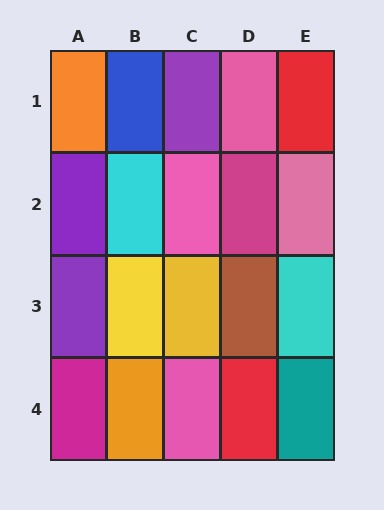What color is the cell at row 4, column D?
Red.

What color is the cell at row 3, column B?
Yellow.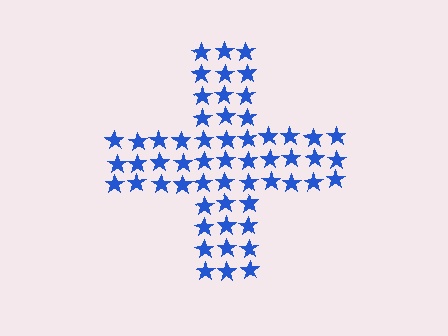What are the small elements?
The small elements are stars.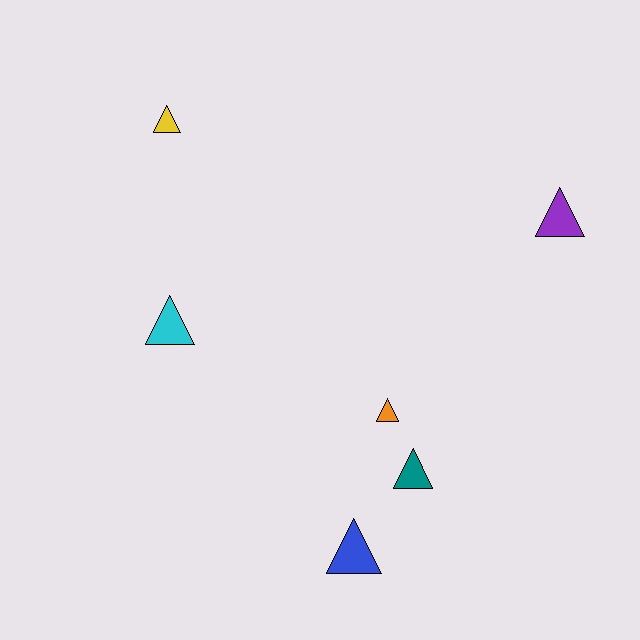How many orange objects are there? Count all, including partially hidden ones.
There is 1 orange object.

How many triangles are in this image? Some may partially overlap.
There are 6 triangles.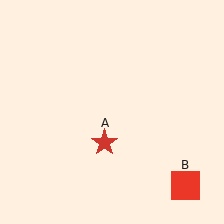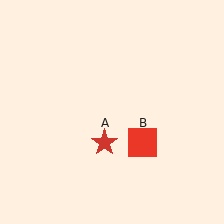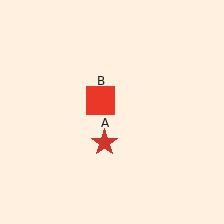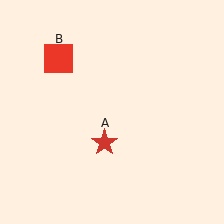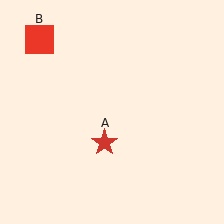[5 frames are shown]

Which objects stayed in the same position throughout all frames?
Red star (object A) remained stationary.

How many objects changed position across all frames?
1 object changed position: red square (object B).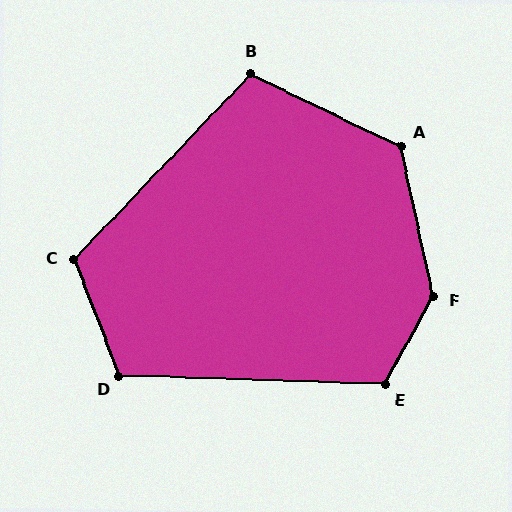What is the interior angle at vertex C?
Approximately 115 degrees (obtuse).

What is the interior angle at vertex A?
Approximately 128 degrees (obtuse).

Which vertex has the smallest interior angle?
B, at approximately 108 degrees.